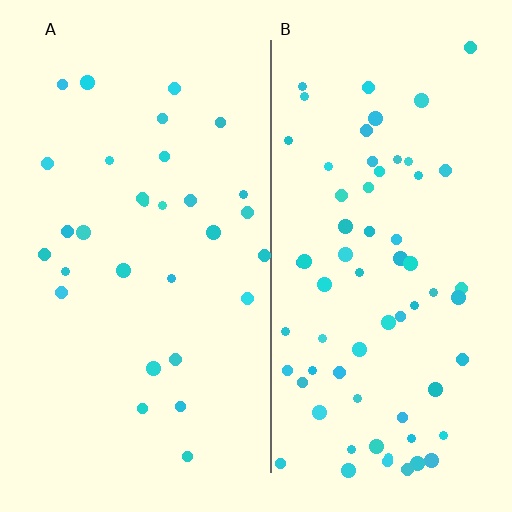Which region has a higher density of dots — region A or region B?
B (the right).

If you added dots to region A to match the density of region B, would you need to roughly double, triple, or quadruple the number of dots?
Approximately double.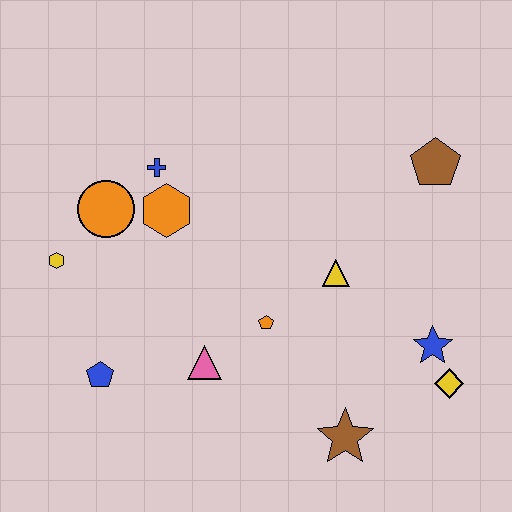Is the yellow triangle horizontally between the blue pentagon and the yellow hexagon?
No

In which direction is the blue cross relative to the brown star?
The blue cross is above the brown star.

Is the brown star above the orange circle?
No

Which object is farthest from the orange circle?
The yellow diamond is farthest from the orange circle.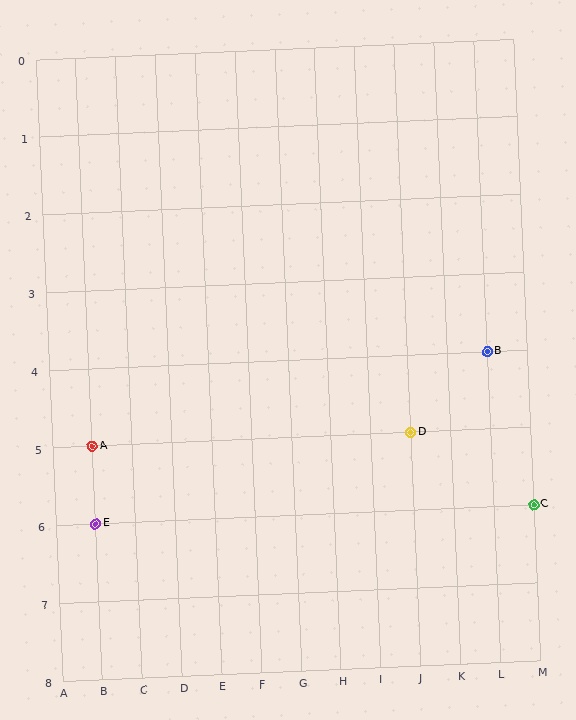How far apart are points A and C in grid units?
Points A and C are 11 columns and 1 row apart (about 11.0 grid units diagonally).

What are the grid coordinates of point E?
Point E is at grid coordinates (B, 6).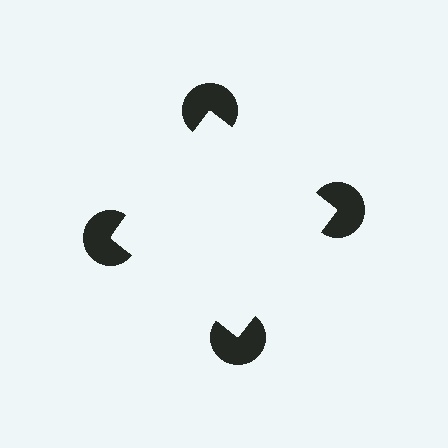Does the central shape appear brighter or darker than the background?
It typically appears slightly brighter than the background, even though no actual brightness change is drawn.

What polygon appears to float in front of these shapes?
An illusory square — its edges are inferred from the aligned wedge cuts in the pac-man discs, not physically drawn.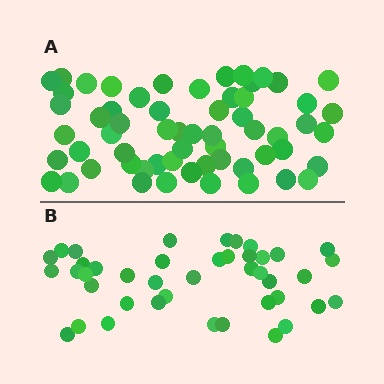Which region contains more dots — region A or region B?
Region A (the top region) has more dots.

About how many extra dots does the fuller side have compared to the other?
Region A has approximately 20 more dots than region B.